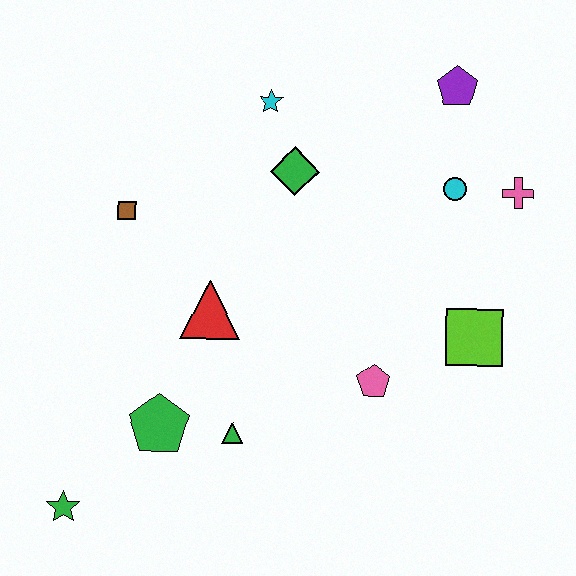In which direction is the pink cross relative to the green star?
The pink cross is to the right of the green star.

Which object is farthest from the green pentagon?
The purple pentagon is farthest from the green pentagon.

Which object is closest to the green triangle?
The green pentagon is closest to the green triangle.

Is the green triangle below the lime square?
Yes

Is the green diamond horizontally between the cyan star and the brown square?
No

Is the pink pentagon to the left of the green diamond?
No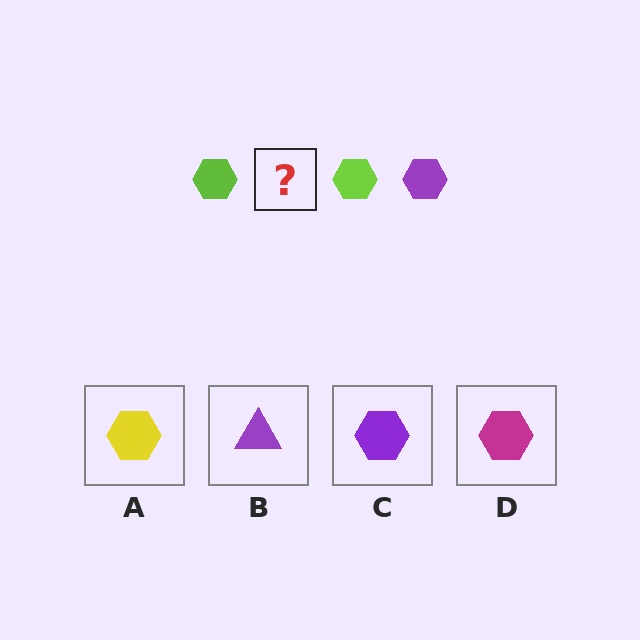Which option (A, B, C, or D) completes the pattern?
C.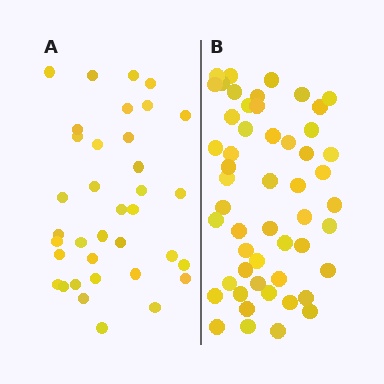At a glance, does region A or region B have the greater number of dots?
Region B (the right region) has more dots.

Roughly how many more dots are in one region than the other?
Region B has approximately 15 more dots than region A.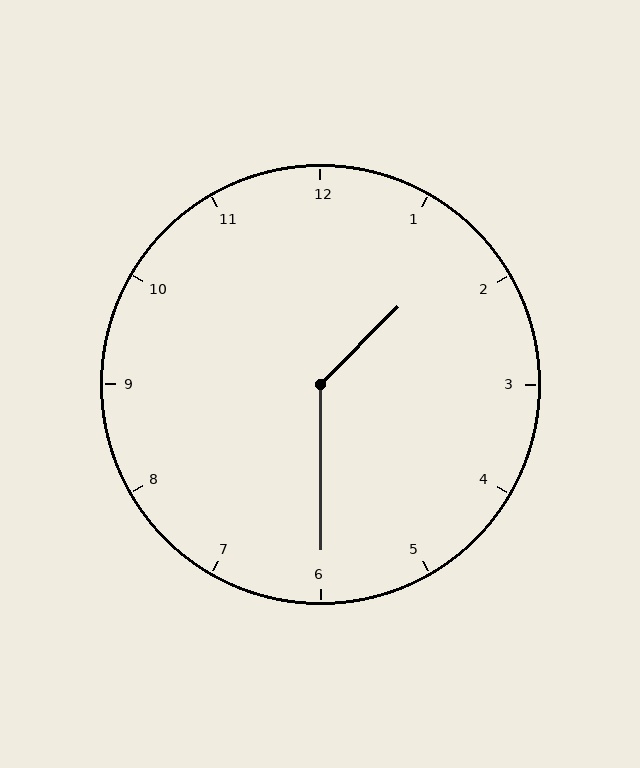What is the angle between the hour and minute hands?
Approximately 135 degrees.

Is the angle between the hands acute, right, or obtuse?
It is obtuse.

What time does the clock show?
1:30.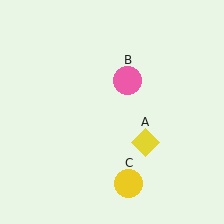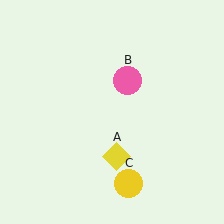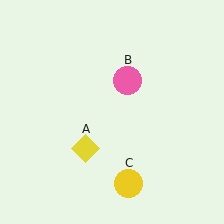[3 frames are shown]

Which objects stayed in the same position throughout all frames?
Pink circle (object B) and yellow circle (object C) remained stationary.